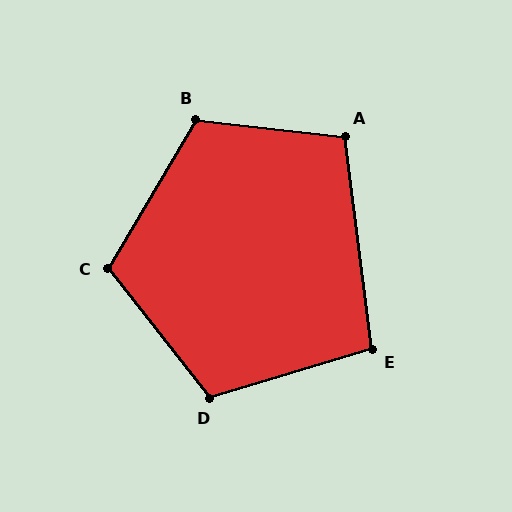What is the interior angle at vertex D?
Approximately 112 degrees (obtuse).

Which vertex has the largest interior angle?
B, at approximately 114 degrees.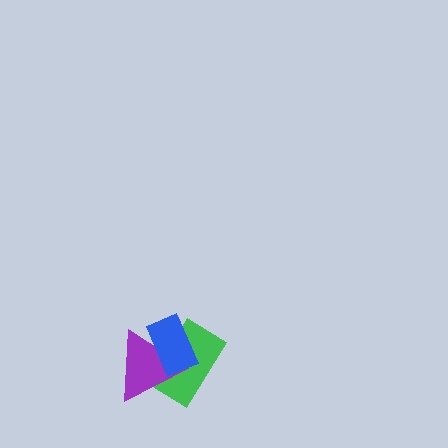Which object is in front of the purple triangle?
The blue rectangle is in front of the purple triangle.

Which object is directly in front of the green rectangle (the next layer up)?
The purple triangle is directly in front of the green rectangle.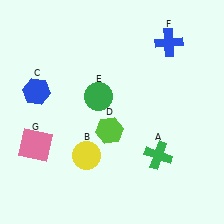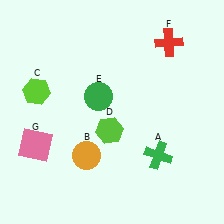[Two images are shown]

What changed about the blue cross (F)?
In Image 1, F is blue. In Image 2, it changed to red.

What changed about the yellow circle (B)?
In Image 1, B is yellow. In Image 2, it changed to orange.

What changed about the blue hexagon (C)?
In Image 1, C is blue. In Image 2, it changed to lime.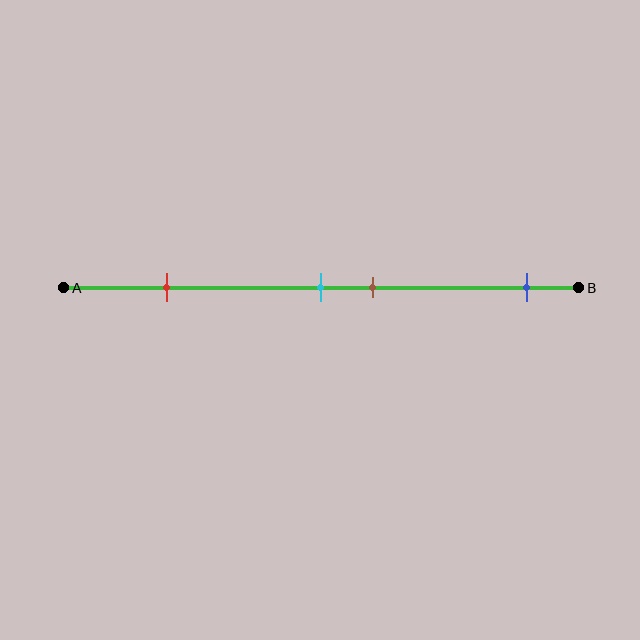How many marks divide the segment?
There are 4 marks dividing the segment.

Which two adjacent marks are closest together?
The cyan and brown marks are the closest adjacent pair.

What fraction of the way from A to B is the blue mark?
The blue mark is approximately 90% (0.9) of the way from A to B.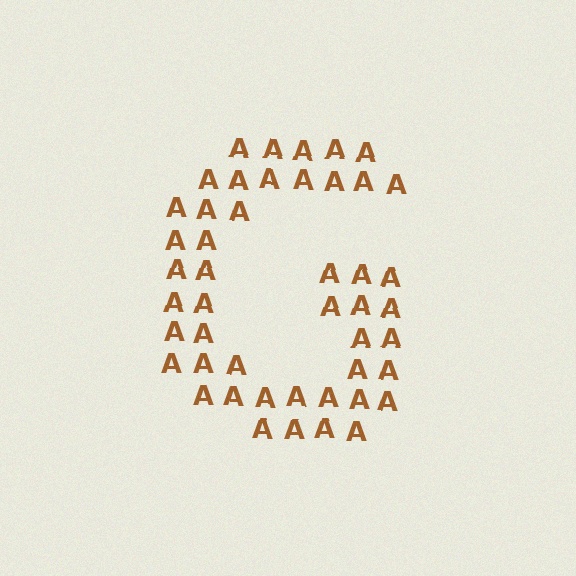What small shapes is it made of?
It is made of small letter A's.